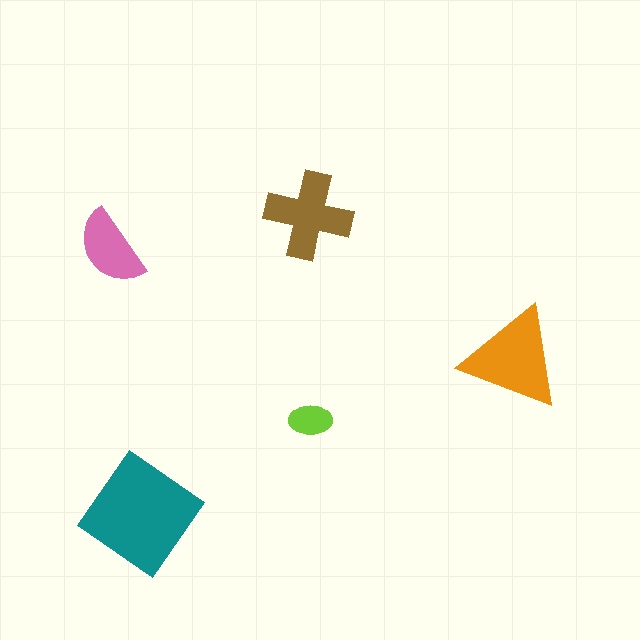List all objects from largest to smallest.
The teal diamond, the orange triangle, the brown cross, the pink semicircle, the lime ellipse.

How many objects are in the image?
There are 5 objects in the image.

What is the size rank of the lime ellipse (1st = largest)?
5th.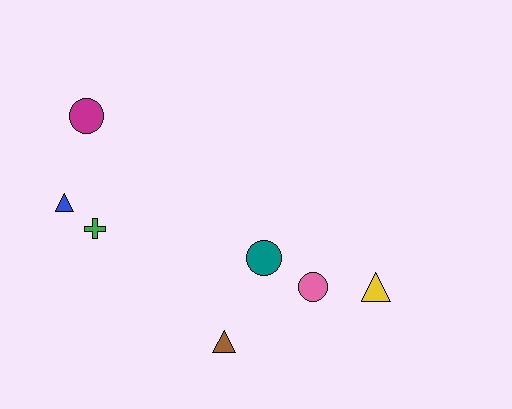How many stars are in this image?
There are no stars.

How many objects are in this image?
There are 7 objects.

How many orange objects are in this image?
There are no orange objects.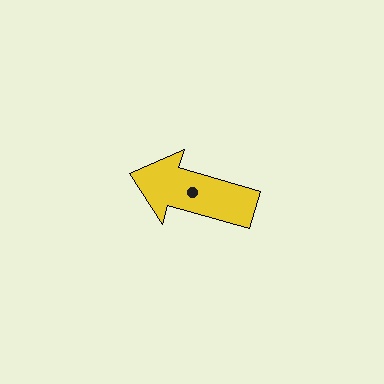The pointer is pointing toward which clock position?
Roughly 10 o'clock.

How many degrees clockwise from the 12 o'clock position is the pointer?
Approximately 286 degrees.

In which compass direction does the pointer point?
West.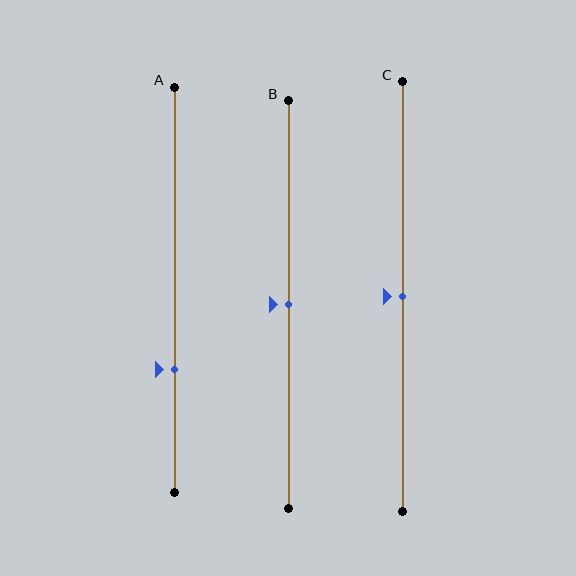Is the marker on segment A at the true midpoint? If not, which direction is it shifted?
No, the marker on segment A is shifted downward by about 20% of the segment length.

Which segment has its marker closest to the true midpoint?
Segment B has its marker closest to the true midpoint.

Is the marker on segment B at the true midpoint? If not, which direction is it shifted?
Yes, the marker on segment B is at the true midpoint.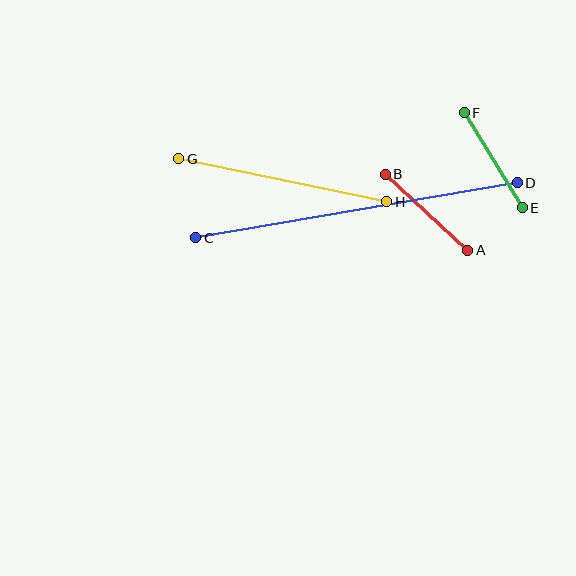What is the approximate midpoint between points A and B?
The midpoint is at approximately (426, 212) pixels.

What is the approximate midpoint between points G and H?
The midpoint is at approximately (283, 180) pixels.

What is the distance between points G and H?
The distance is approximately 212 pixels.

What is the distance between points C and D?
The distance is approximately 326 pixels.